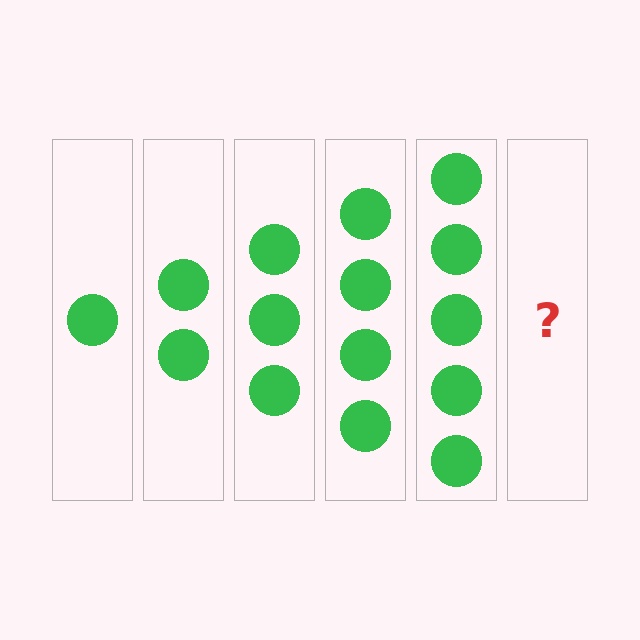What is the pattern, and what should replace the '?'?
The pattern is that each step adds one more circle. The '?' should be 6 circles.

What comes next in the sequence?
The next element should be 6 circles.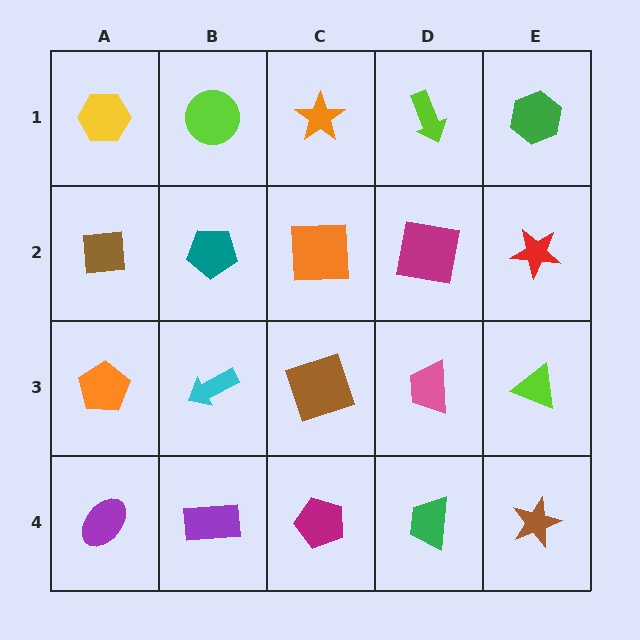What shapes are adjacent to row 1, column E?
A red star (row 2, column E), a lime arrow (row 1, column D).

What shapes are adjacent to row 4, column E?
A lime triangle (row 3, column E), a green trapezoid (row 4, column D).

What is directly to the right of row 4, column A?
A purple rectangle.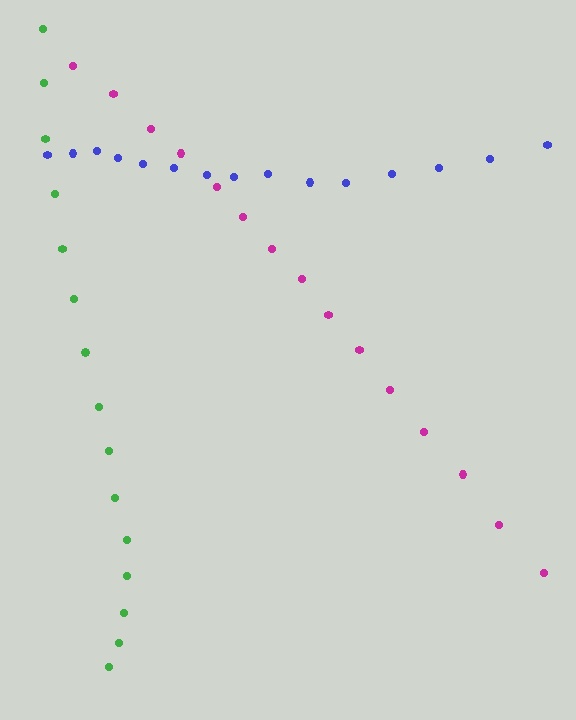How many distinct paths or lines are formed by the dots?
There are 3 distinct paths.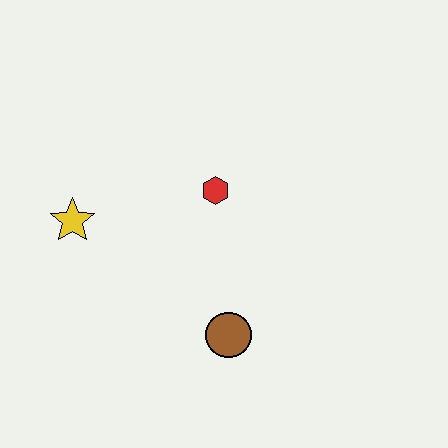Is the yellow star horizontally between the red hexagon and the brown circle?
No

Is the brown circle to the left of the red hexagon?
No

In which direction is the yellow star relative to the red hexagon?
The yellow star is to the left of the red hexagon.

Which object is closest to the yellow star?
The red hexagon is closest to the yellow star.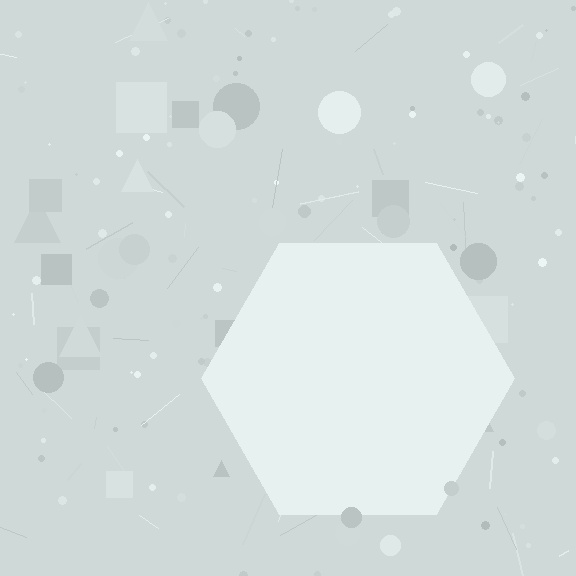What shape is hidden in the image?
A hexagon is hidden in the image.